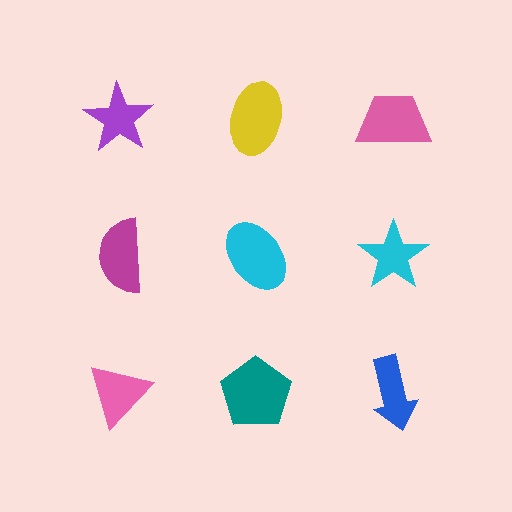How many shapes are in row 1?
3 shapes.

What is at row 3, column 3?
A blue arrow.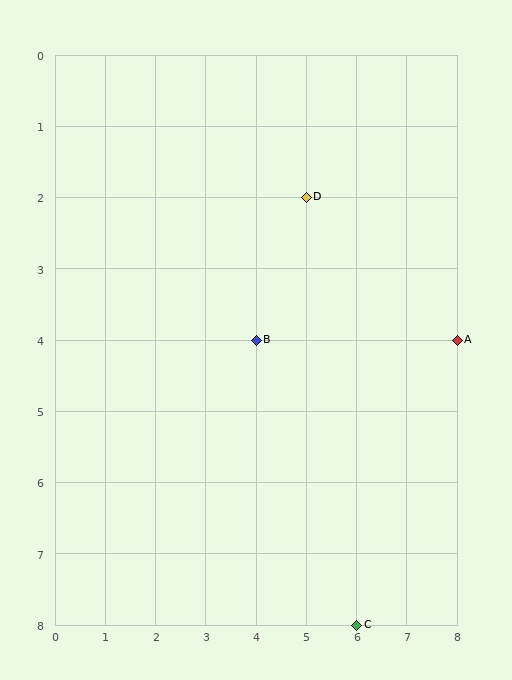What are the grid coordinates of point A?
Point A is at grid coordinates (8, 4).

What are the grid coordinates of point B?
Point B is at grid coordinates (4, 4).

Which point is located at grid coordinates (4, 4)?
Point B is at (4, 4).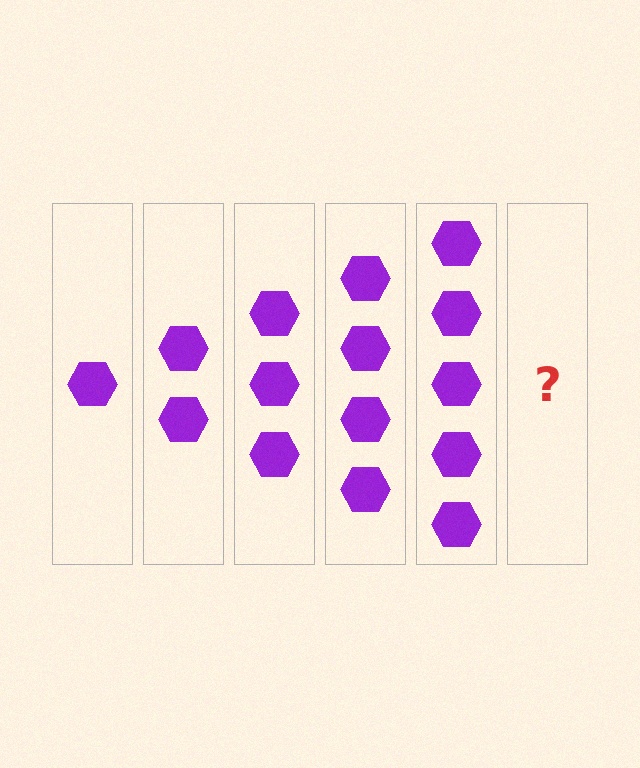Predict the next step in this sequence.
The next step is 6 hexagons.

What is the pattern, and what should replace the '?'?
The pattern is that each step adds one more hexagon. The '?' should be 6 hexagons.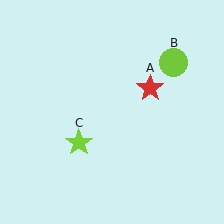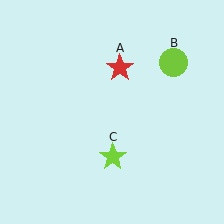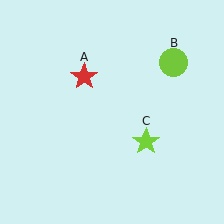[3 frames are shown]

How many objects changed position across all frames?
2 objects changed position: red star (object A), lime star (object C).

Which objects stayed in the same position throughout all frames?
Lime circle (object B) remained stationary.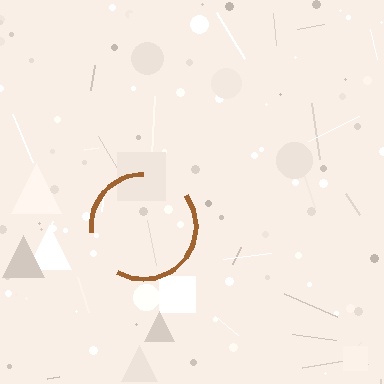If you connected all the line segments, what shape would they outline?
They would outline a circle.